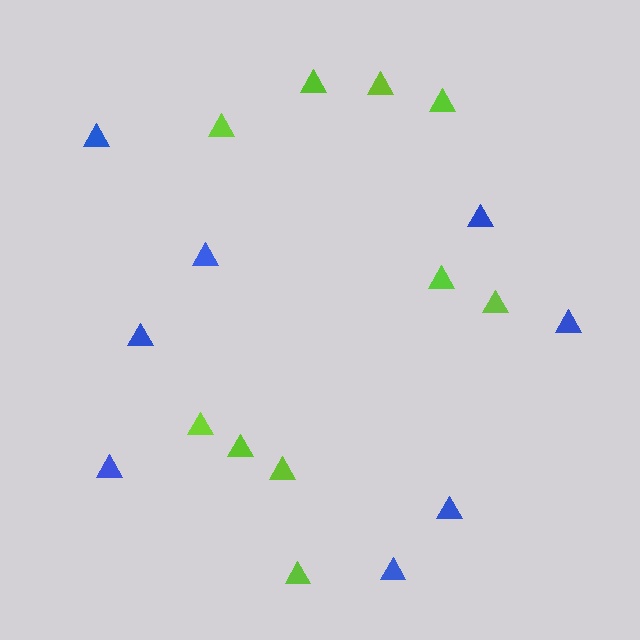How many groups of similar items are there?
There are 2 groups: one group of blue triangles (8) and one group of lime triangles (10).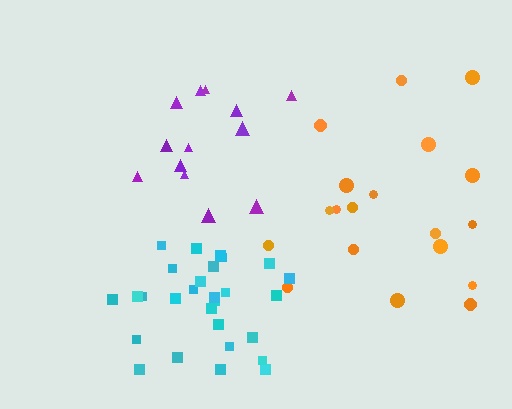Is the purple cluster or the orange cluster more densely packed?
Purple.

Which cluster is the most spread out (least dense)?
Orange.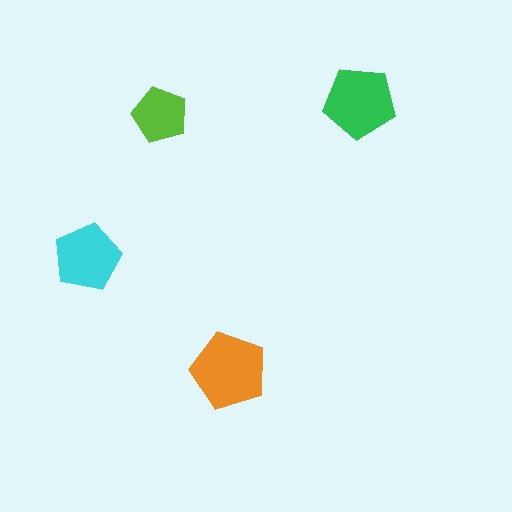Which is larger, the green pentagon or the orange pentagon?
The orange one.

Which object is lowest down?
The orange pentagon is bottommost.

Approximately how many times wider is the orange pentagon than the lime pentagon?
About 1.5 times wider.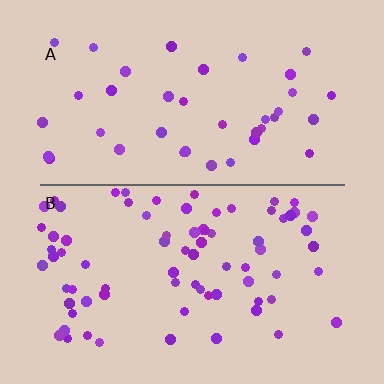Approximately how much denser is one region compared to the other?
Approximately 1.9× — region B over region A.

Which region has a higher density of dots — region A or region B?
B (the bottom).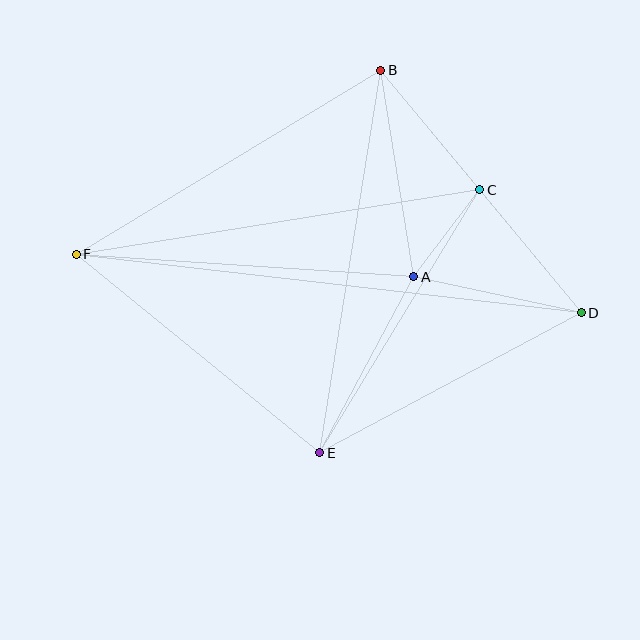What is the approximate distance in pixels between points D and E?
The distance between D and E is approximately 297 pixels.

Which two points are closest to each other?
Points A and C are closest to each other.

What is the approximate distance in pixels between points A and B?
The distance between A and B is approximately 209 pixels.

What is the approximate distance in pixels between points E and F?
The distance between E and F is approximately 314 pixels.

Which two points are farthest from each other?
Points D and F are farthest from each other.